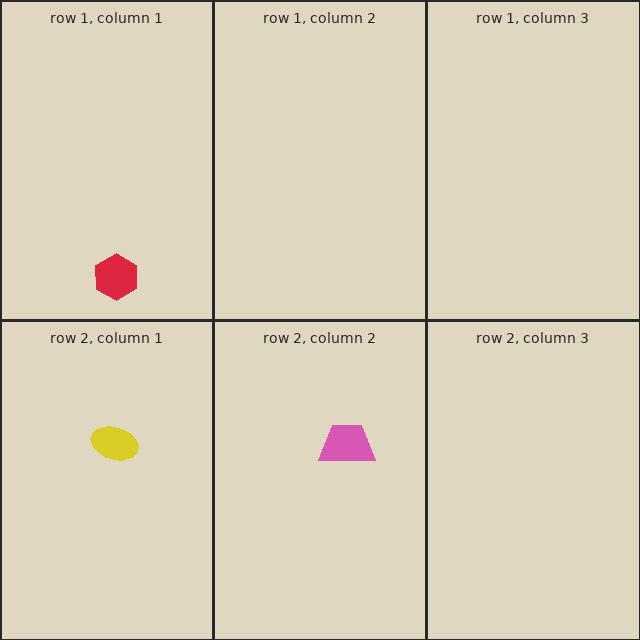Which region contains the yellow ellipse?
The row 2, column 1 region.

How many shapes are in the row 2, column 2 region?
1.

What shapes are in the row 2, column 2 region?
The pink trapezoid.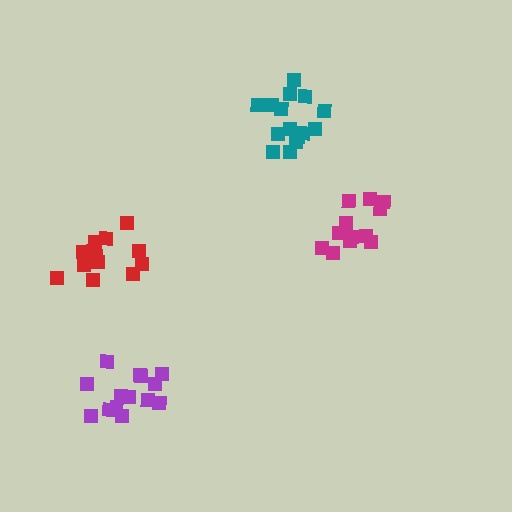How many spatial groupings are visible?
There are 4 spatial groupings.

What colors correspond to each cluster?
The clusters are colored: purple, red, teal, magenta.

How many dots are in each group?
Group 1: 14 dots, Group 2: 15 dots, Group 3: 15 dots, Group 4: 13 dots (57 total).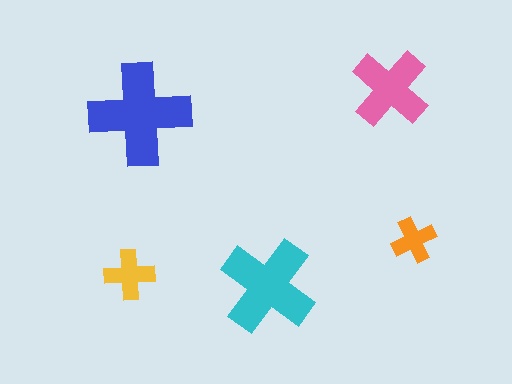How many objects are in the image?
There are 5 objects in the image.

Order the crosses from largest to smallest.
the blue one, the cyan one, the pink one, the yellow one, the orange one.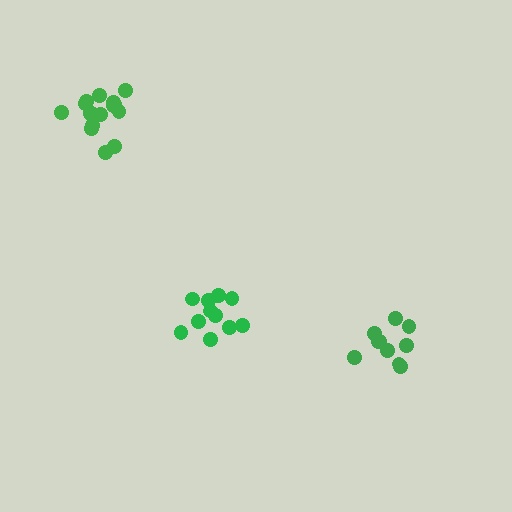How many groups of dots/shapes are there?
There are 3 groups.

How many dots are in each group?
Group 1: 11 dots, Group 2: 10 dots, Group 3: 16 dots (37 total).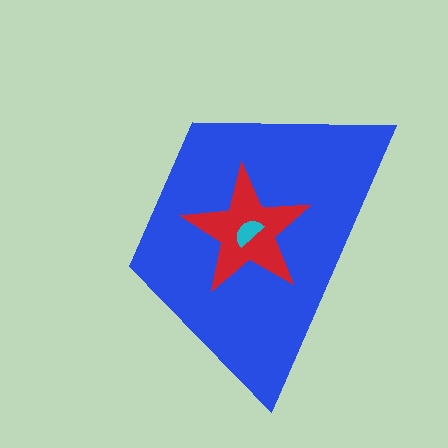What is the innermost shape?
The cyan semicircle.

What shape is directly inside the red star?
The cyan semicircle.